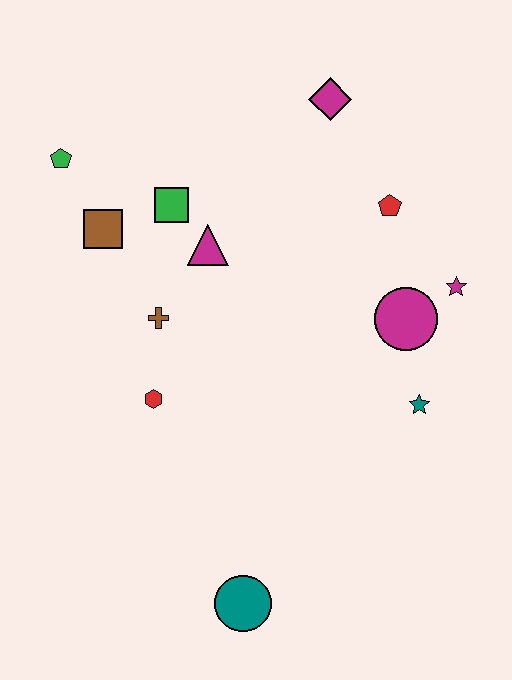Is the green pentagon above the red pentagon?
Yes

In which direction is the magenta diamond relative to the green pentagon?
The magenta diamond is to the right of the green pentagon.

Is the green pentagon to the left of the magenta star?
Yes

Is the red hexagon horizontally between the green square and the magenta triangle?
No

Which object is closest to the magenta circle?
The magenta star is closest to the magenta circle.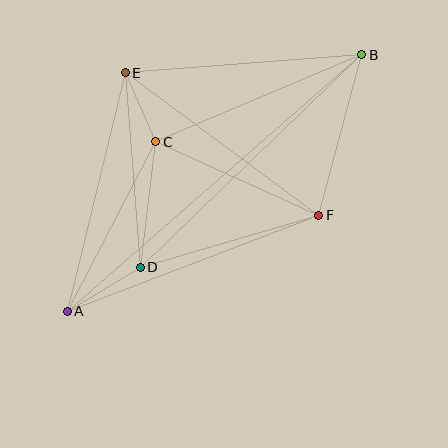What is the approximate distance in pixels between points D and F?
The distance between D and F is approximately 186 pixels.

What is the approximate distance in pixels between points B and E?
The distance between B and E is approximately 237 pixels.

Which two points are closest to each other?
Points C and E are closest to each other.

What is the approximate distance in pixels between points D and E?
The distance between D and E is approximately 195 pixels.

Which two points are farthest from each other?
Points A and B are farthest from each other.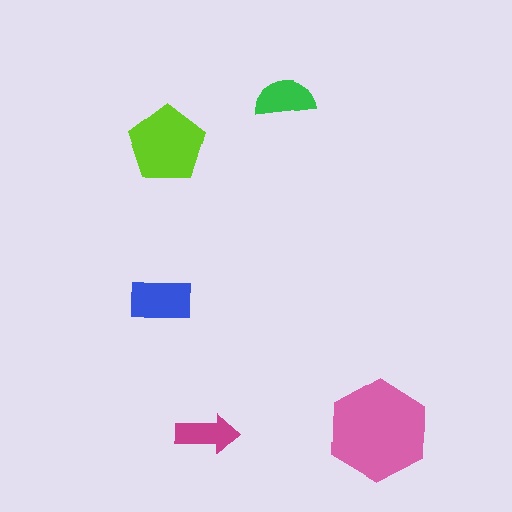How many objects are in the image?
There are 5 objects in the image.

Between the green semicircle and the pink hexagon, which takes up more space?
The pink hexagon.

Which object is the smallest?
The magenta arrow.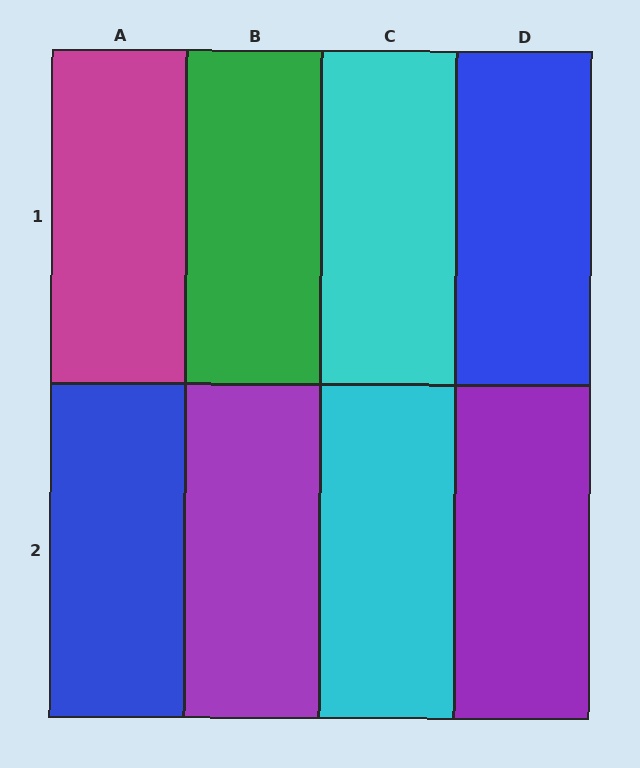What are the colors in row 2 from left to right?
Blue, purple, cyan, purple.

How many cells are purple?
2 cells are purple.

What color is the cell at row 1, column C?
Cyan.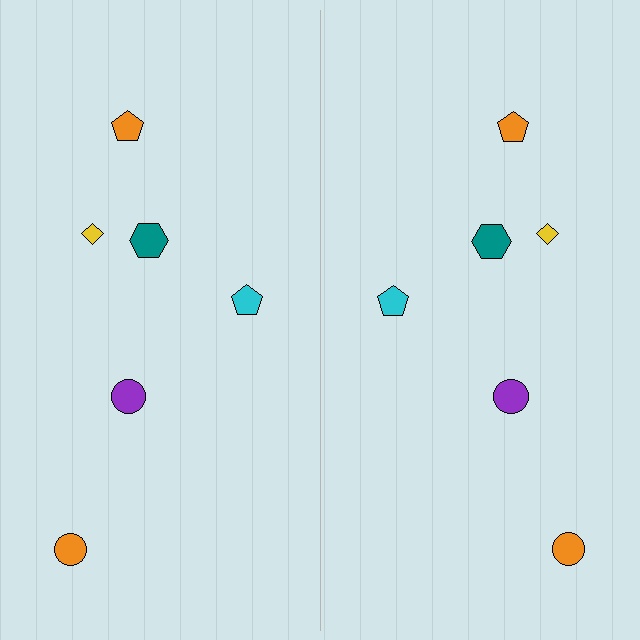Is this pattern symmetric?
Yes, this pattern has bilateral (reflection) symmetry.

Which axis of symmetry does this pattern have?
The pattern has a vertical axis of symmetry running through the center of the image.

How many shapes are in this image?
There are 12 shapes in this image.